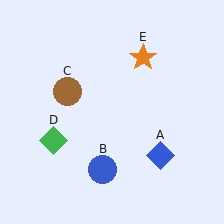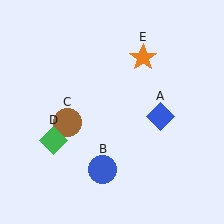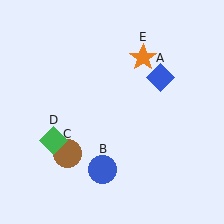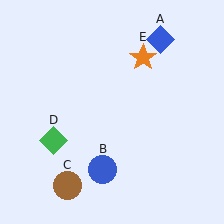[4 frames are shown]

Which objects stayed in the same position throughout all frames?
Blue circle (object B) and green diamond (object D) and orange star (object E) remained stationary.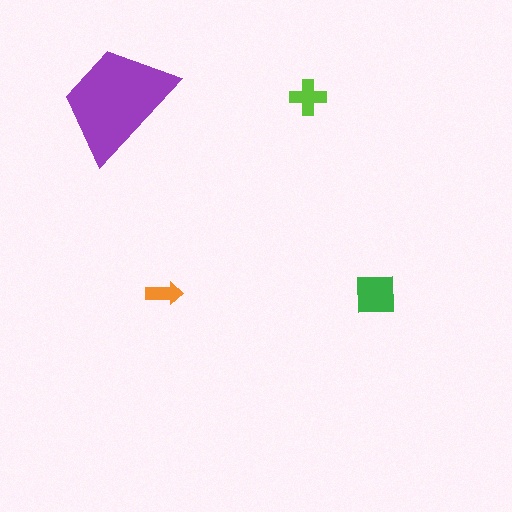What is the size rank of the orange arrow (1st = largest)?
4th.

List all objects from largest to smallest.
The purple trapezoid, the green square, the lime cross, the orange arrow.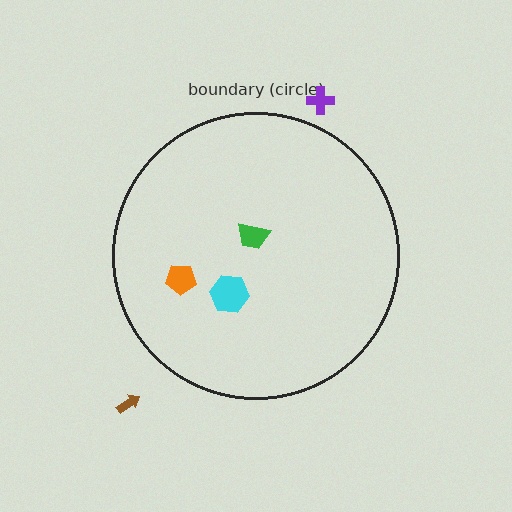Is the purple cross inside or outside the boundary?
Outside.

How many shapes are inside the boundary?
3 inside, 2 outside.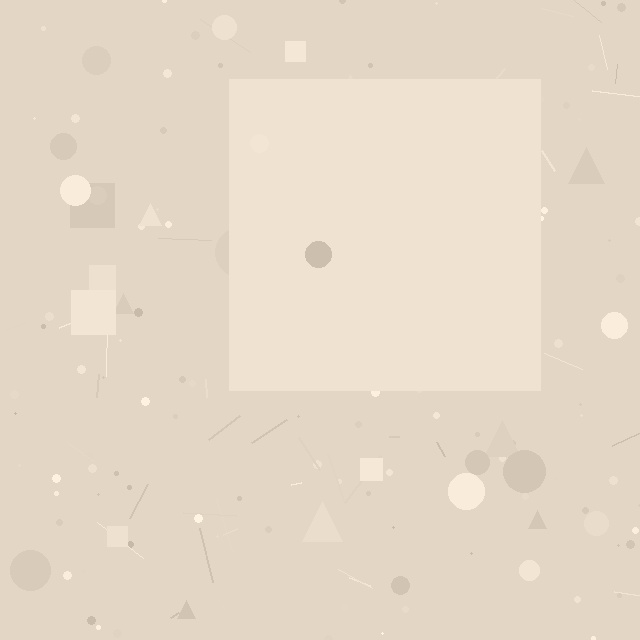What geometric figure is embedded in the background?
A square is embedded in the background.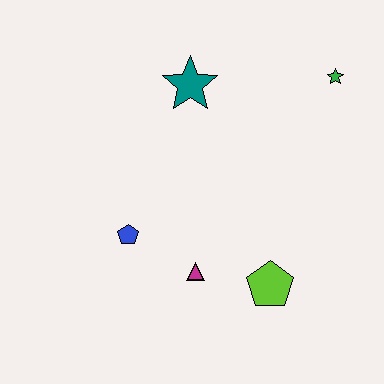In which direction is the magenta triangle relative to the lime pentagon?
The magenta triangle is to the left of the lime pentagon.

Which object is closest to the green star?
The teal star is closest to the green star.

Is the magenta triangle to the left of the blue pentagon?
No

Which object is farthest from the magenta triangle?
The green star is farthest from the magenta triangle.